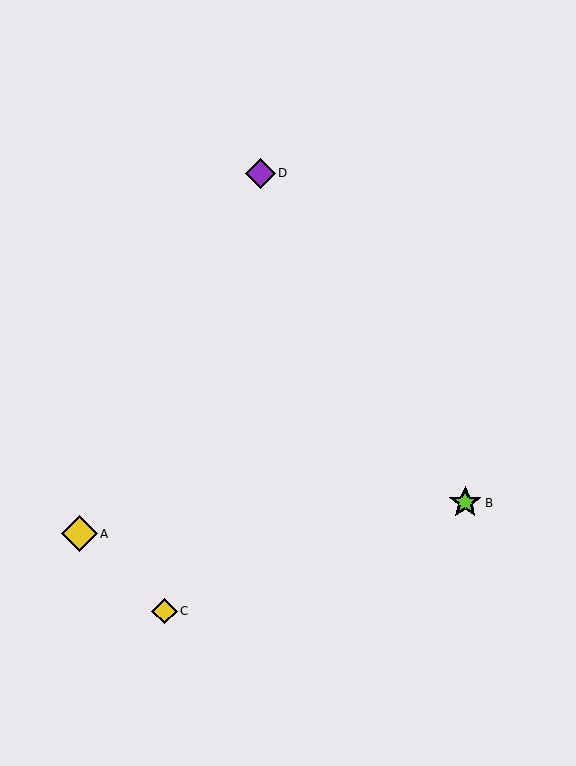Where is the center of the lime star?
The center of the lime star is at (465, 503).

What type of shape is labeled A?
Shape A is a yellow diamond.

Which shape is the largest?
The yellow diamond (labeled A) is the largest.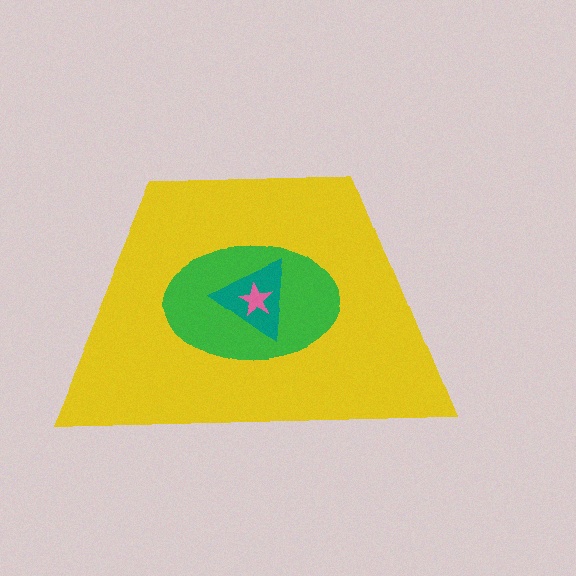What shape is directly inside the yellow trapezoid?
The green ellipse.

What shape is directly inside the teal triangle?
The pink star.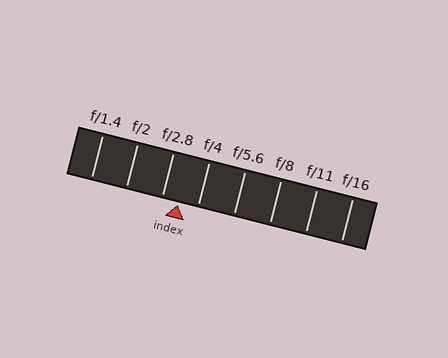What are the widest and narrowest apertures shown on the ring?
The widest aperture shown is f/1.4 and the narrowest is f/16.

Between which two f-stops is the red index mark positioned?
The index mark is between f/2.8 and f/4.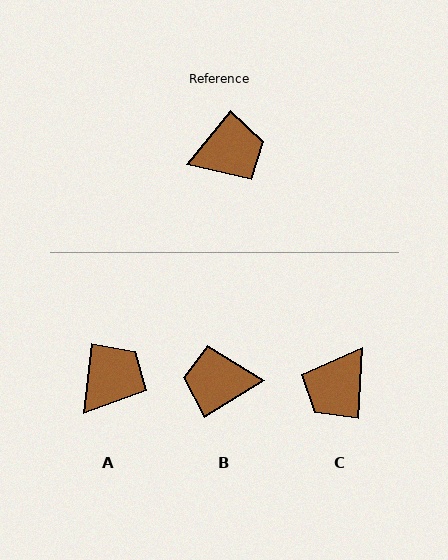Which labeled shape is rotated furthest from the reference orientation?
B, about 161 degrees away.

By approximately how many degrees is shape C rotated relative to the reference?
Approximately 144 degrees clockwise.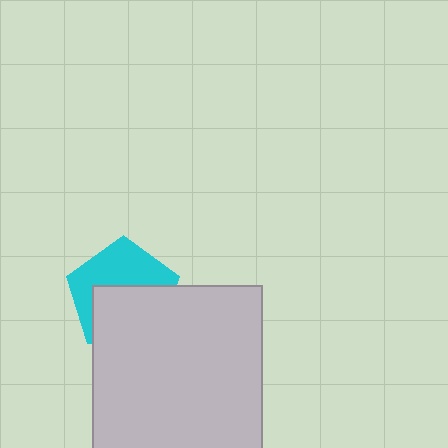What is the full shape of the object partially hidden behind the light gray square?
The partially hidden object is a cyan pentagon.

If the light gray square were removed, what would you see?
You would see the complete cyan pentagon.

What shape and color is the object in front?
The object in front is a light gray square.